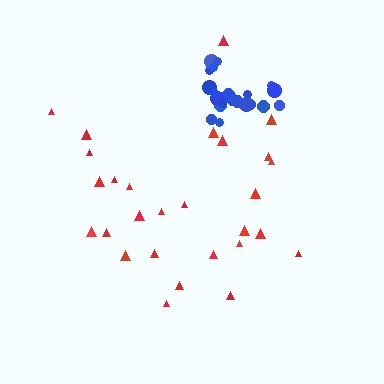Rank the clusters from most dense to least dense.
blue, red.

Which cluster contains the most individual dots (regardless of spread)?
Red (28).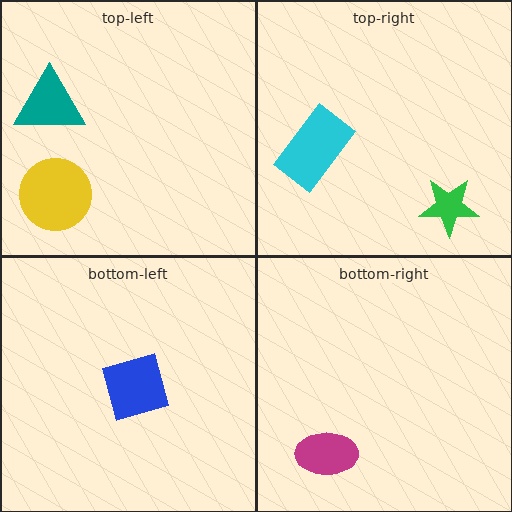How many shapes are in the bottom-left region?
1.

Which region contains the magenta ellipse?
The bottom-right region.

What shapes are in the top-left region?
The yellow circle, the teal triangle.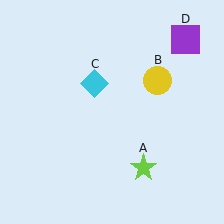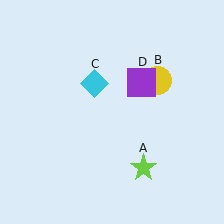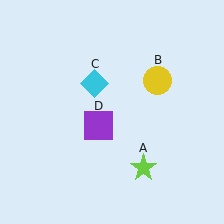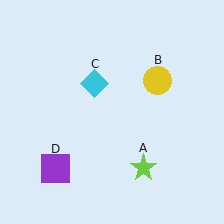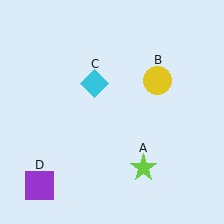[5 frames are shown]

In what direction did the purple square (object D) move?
The purple square (object D) moved down and to the left.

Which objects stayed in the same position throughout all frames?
Lime star (object A) and yellow circle (object B) and cyan diamond (object C) remained stationary.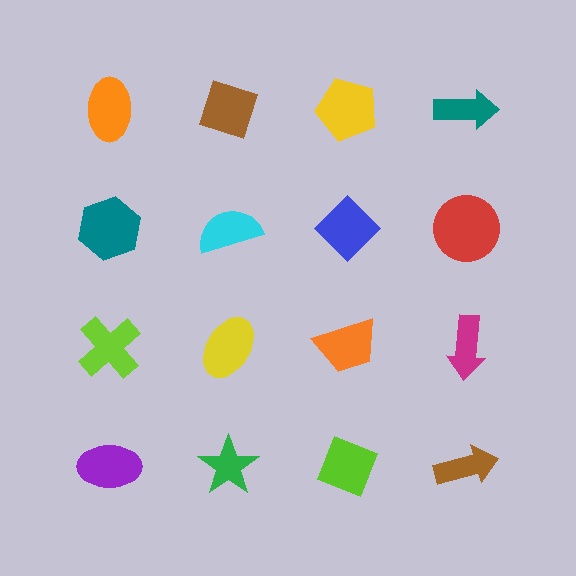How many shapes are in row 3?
4 shapes.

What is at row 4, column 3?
A lime diamond.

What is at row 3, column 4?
A magenta arrow.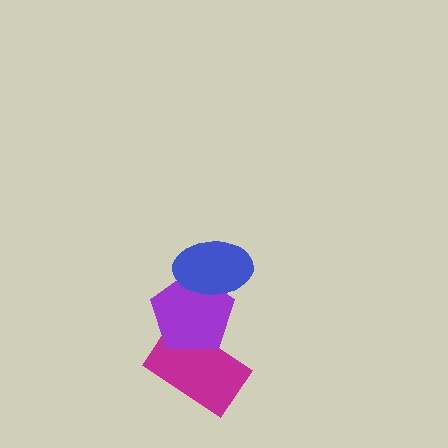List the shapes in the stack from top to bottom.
From top to bottom: the blue ellipse, the purple pentagon, the magenta rectangle.